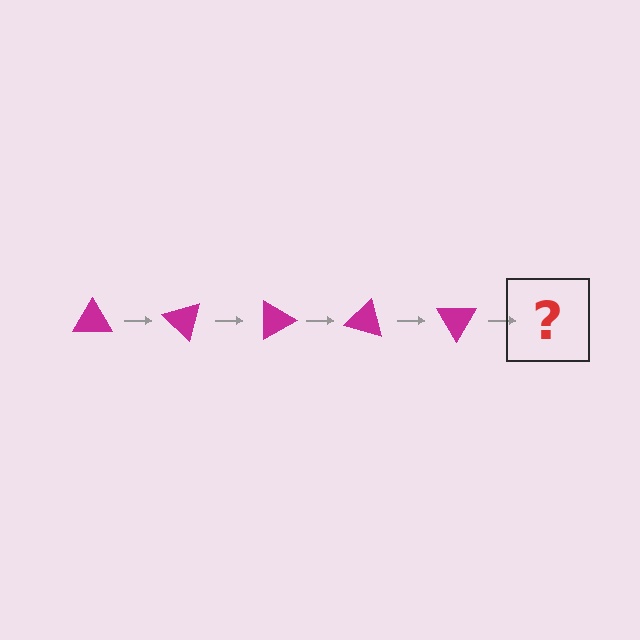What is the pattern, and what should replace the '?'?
The pattern is that the triangle rotates 45 degrees each step. The '?' should be a magenta triangle rotated 225 degrees.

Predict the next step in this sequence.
The next step is a magenta triangle rotated 225 degrees.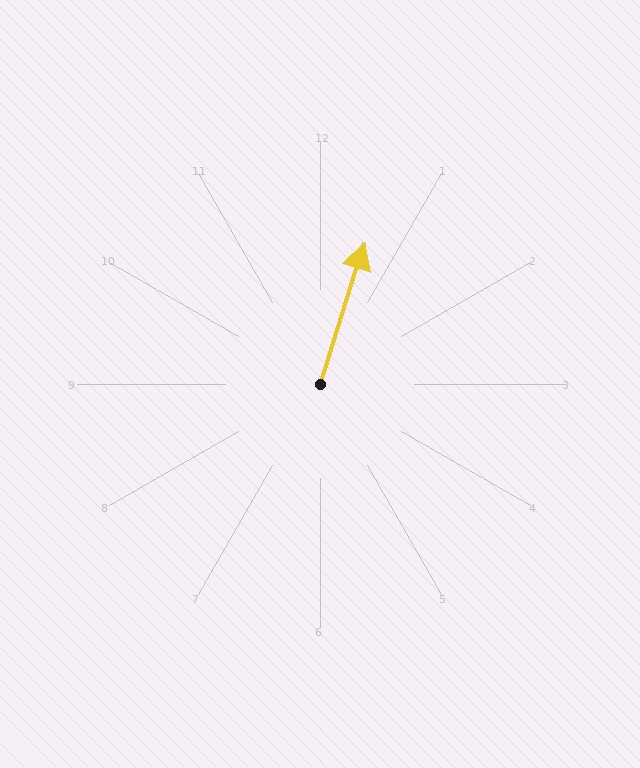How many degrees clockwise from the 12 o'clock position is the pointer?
Approximately 18 degrees.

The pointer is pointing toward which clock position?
Roughly 1 o'clock.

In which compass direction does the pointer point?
North.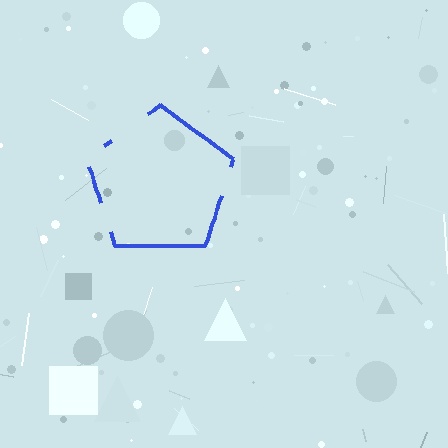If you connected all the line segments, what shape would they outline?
They would outline a pentagon.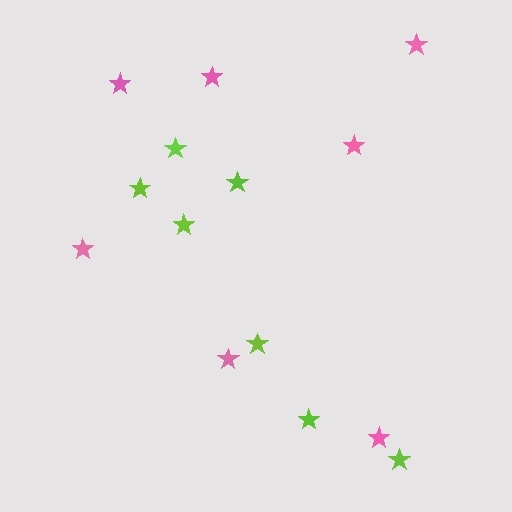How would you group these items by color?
There are 2 groups: one group of pink stars (7) and one group of lime stars (7).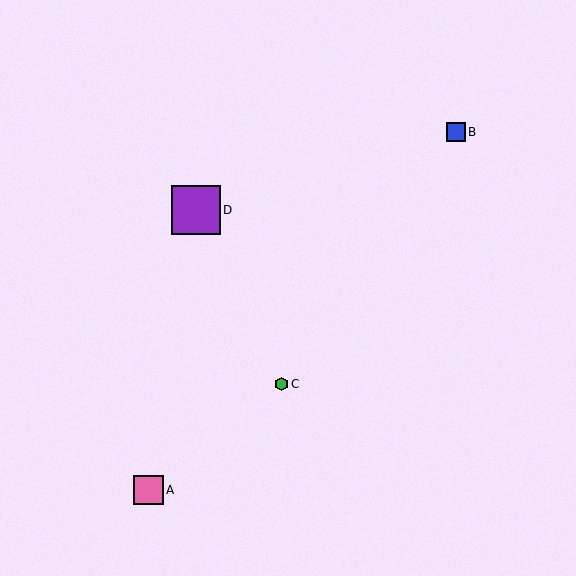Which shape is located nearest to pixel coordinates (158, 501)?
The pink square (labeled A) at (148, 490) is nearest to that location.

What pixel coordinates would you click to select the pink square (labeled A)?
Click at (148, 490) to select the pink square A.